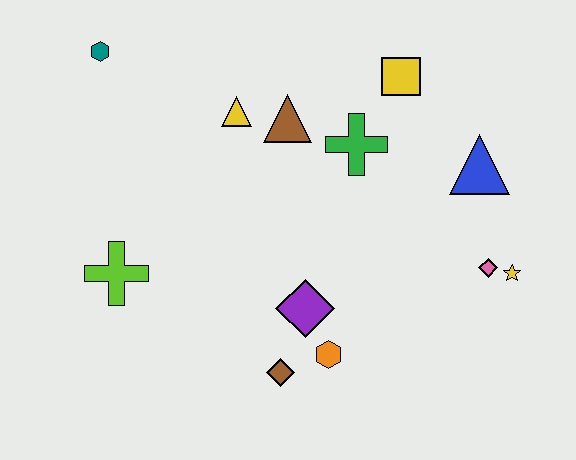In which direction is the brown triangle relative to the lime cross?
The brown triangle is to the right of the lime cross.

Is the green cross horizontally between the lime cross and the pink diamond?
Yes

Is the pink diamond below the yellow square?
Yes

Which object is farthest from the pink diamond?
The teal hexagon is farthest from the pink diamond.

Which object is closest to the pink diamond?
The yellow star is closest to the pink diamond.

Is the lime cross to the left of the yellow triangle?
Yes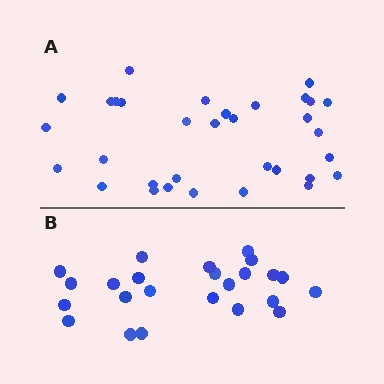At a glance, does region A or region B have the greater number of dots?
Region A (the top region) has more dots.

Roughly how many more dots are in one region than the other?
Region A has roughly 8 or so more dots than region B.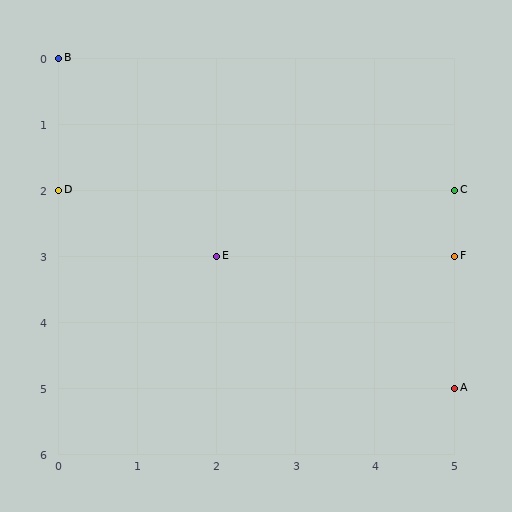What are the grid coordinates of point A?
Point A is at grid coordinates (5, 5).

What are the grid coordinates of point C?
Point C is at grid coordinates (5, 2).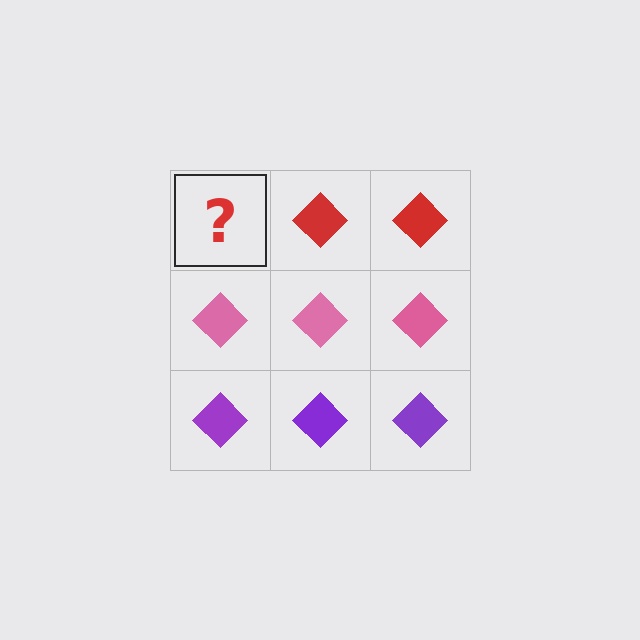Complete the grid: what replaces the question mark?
The question mark should be replaced with a red diamond.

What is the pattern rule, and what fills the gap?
The rule is that each row has a consistent color. The gap should be filled with a red diamond.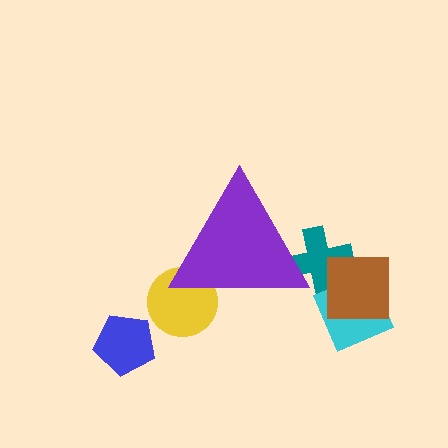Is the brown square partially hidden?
No, the brown square is fully visible.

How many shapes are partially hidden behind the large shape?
2 shapes are partially hidden.